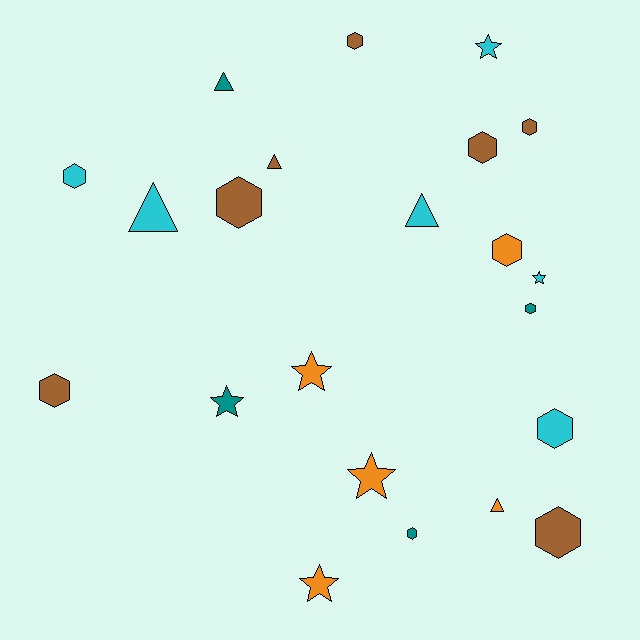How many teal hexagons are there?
There are 2 teal hexagons.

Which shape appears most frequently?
Hexagon, with 11 objects.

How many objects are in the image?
There are 22 objects.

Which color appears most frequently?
Brown, with 7 objects.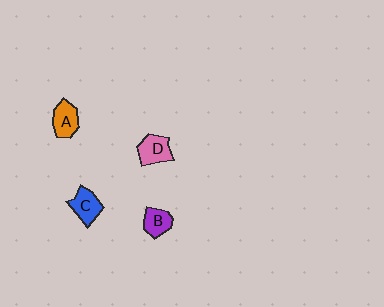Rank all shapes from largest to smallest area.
From largest to smallest: D (pink), C (blue), A (orange), B (purple).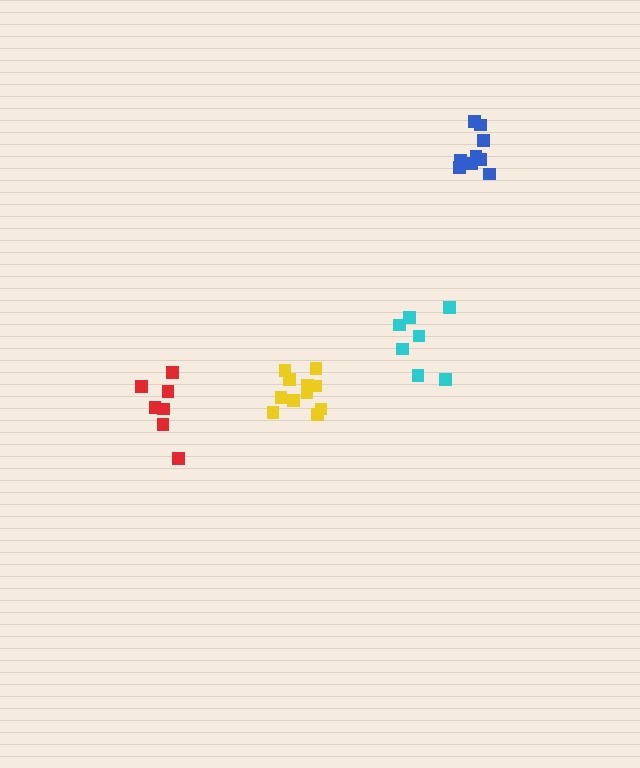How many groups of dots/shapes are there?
There are 4 groups.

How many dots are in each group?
Group 1: 7 dots, Group 2: 11 dots, Group 3: 9 dots, Group 4: 7 dots (34 total).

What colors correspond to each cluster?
The clusters are colored: red, yellow, blue, cyan.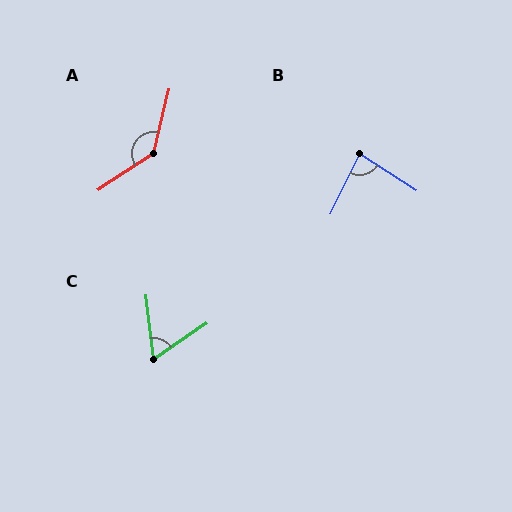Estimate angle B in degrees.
Approximately 83 degrees.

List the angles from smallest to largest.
C (62°), B (83°), A (136°).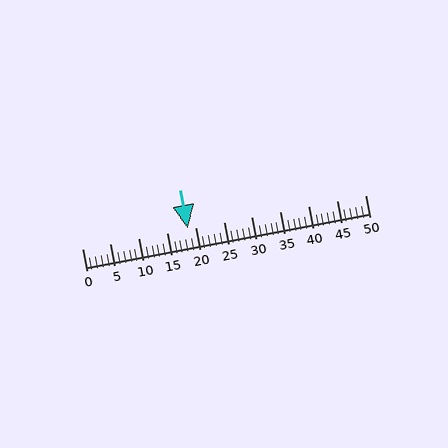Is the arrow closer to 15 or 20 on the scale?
The arrow is closer to 20.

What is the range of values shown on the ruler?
The ruler shows values from 0 to 50.